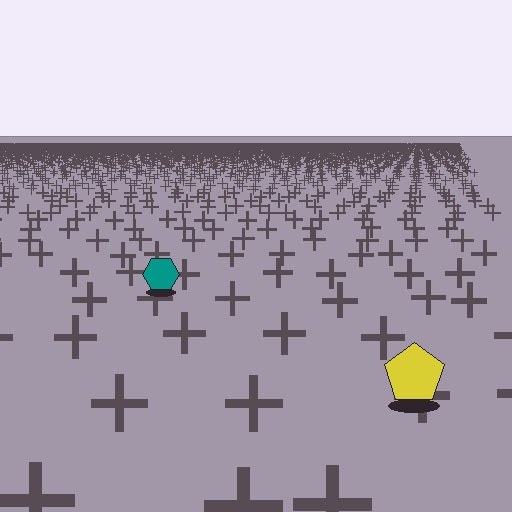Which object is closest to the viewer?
The yellow pentagon is closest. The texture marks near it are larger and more spread out.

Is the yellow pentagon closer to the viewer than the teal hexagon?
Yes. The yellow pentagon is closer — you can tell from the texture gradient: the ground texture is coarser near it.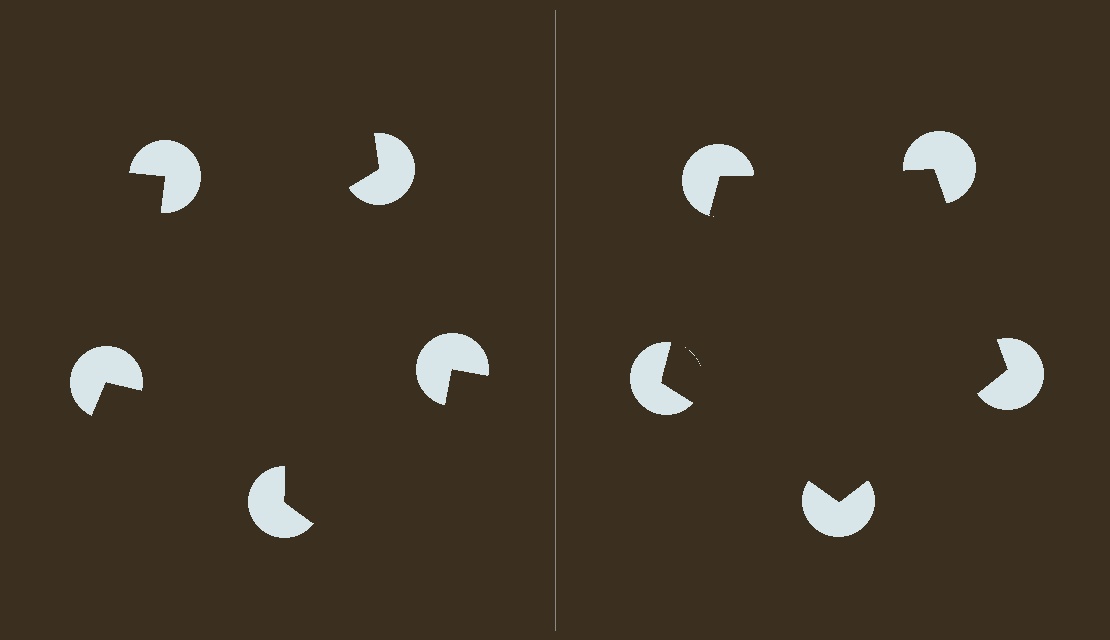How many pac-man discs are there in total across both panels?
10 — 5 on each side.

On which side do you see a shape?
An illusory pentagon appears on the right side. On the left side the wedge cuts are rotated, so no coherent shape forms.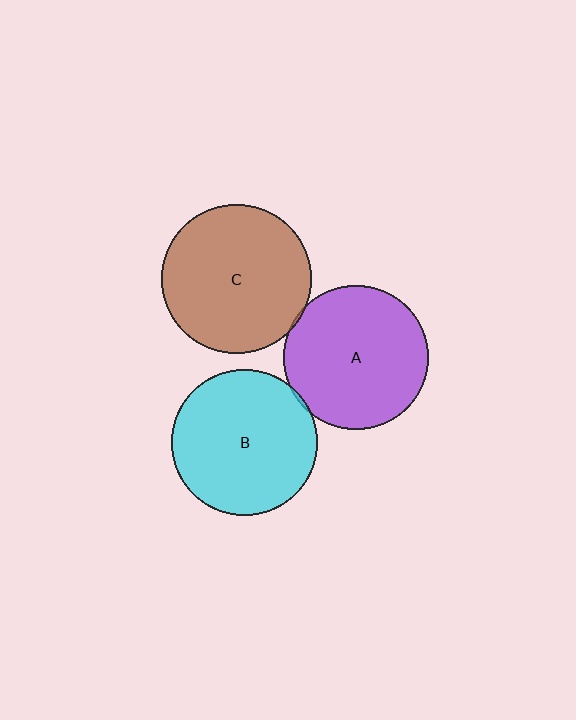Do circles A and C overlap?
Yes.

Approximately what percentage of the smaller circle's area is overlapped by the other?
Approximately 5%.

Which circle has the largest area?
Circle C (brown).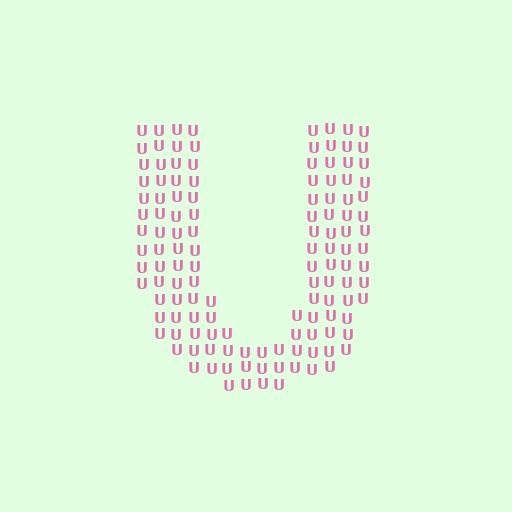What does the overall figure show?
The overall figure shows the letter U.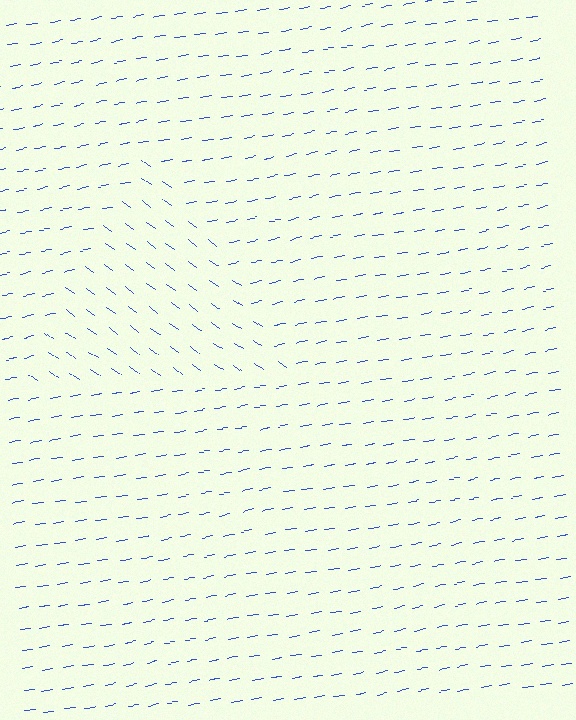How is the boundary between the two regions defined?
The boundary is defined purely by a change in line orientation (approximately 45 degrees difference). All lines are the same color and thickness.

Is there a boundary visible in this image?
Yes, there is a texture boundary formed by a change in line orientation.